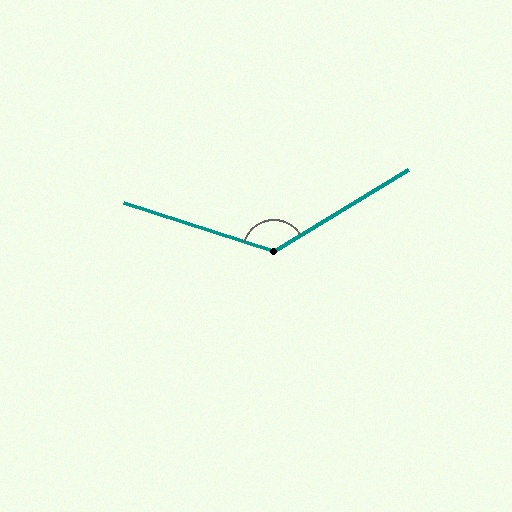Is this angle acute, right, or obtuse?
It is obtuse.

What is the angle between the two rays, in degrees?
Approximately 131 degrees.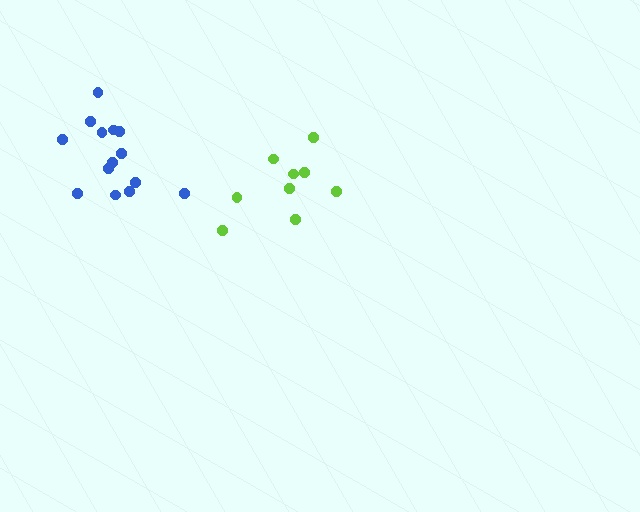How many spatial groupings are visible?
There are 2 spatial groupings.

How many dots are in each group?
Group 1: 9 dots, Group 2: 14 dots (23 total).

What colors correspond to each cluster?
The clusters are colored: lime, blue.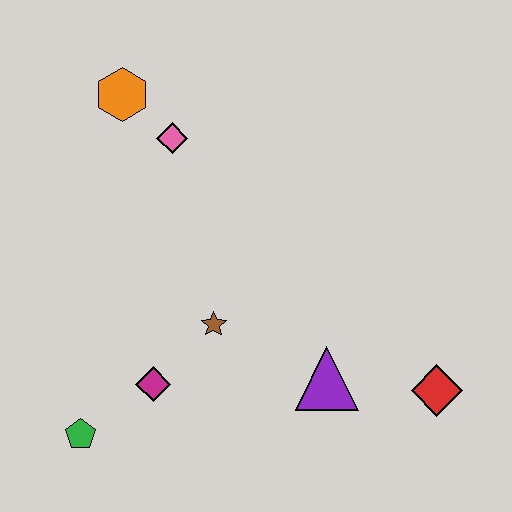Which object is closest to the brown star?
The magenta diamond is closest to the brown star.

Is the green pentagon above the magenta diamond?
No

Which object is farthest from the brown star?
The orange hexagon is farthest from the brown star.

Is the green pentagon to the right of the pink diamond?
No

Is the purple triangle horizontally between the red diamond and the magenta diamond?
Yes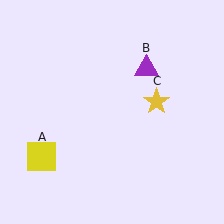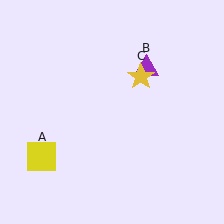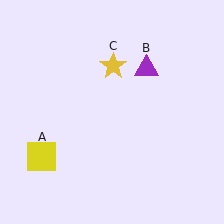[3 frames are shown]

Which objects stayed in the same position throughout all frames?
Yellow square (object A) and purple triangle (object B) remained stationary.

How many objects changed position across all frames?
1 object changed position: yellow star (object C).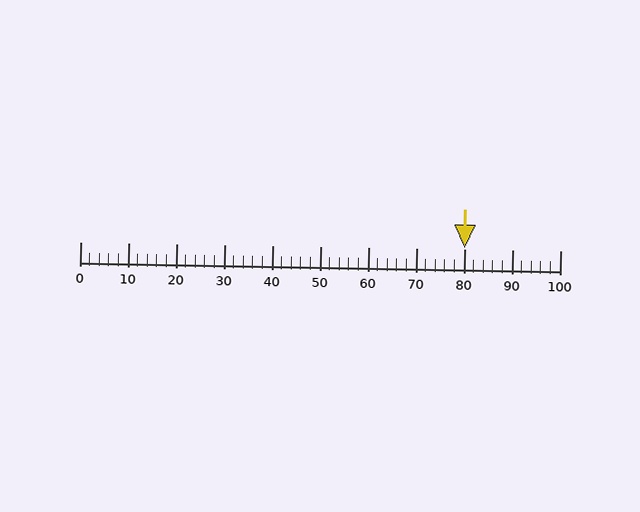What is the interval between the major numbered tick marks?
The major tick marks are spaced 10 units apart.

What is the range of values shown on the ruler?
The ruler shows values from 0 to 100.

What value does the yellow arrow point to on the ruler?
The yellow arrow points to approximately 80.